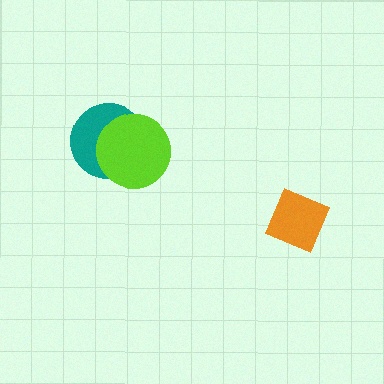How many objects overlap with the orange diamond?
0 objects overlap with the orange diamond.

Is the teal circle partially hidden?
Yes, it is partially covered by another shape.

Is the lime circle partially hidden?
No, no other shape covers it.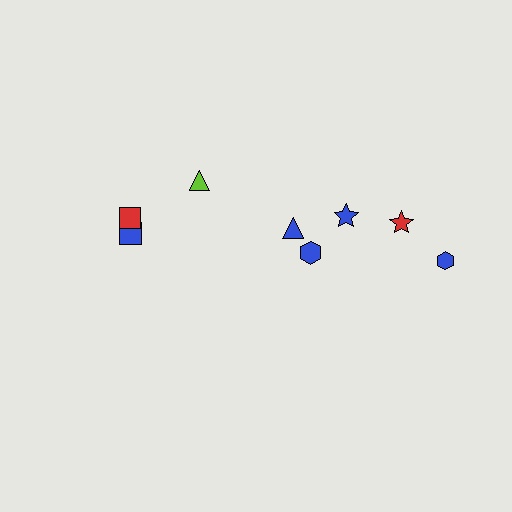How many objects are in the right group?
There are 5 objects.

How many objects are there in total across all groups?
There are 8 objects.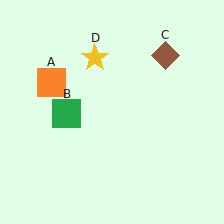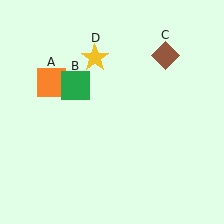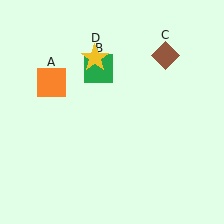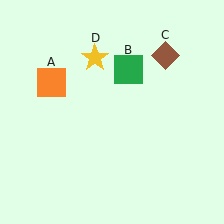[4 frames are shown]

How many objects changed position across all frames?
1 object changed position: green square (object B).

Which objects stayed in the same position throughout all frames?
Orange square (object A) and brown diamond (object C) and yellow star (object D) remained stationary.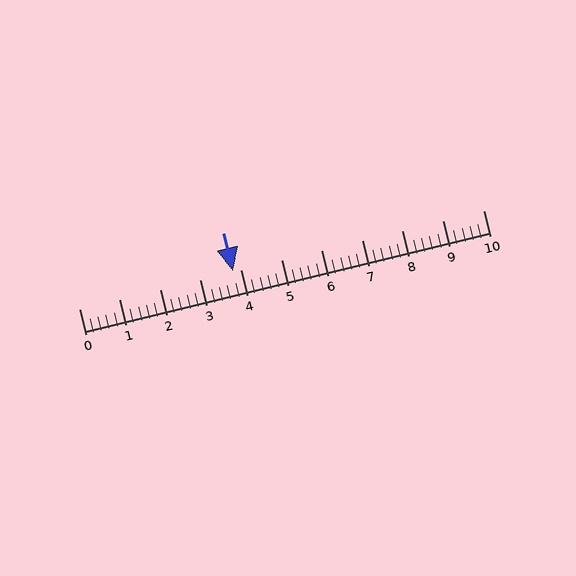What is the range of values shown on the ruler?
The ruler shows values from 0 to 10.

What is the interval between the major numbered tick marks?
The major tick marks are spaced 1 units apart.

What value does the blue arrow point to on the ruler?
The blue arrow points to approximately 3.8.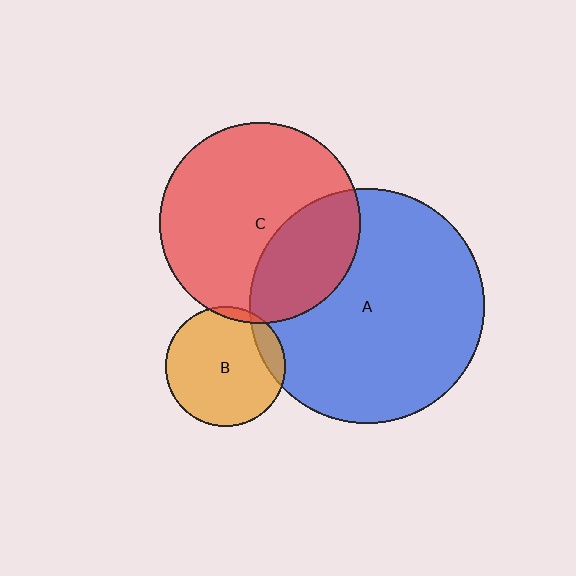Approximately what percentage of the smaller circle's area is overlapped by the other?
Approximately 30%.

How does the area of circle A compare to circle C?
Approximately 1.4 times.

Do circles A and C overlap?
Yes.